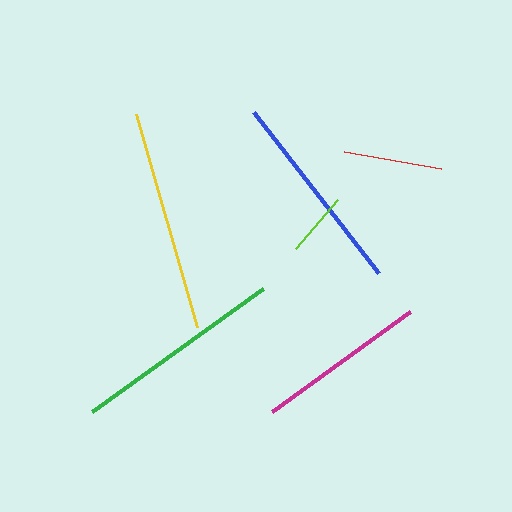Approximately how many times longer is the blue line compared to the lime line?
The blue line is approximately 3.2 times the length of the lime line.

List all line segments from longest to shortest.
From longest to shortest: yellow, green, blue, magenta, red, lime.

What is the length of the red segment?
The red segment is approximately 98 pixels long.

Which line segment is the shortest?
The lime line is the shortest at approximately 64 pixels.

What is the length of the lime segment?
The lime segment is approximately 64 pixels long.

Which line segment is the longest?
The yellow line is the longest at approximately 221 pixels.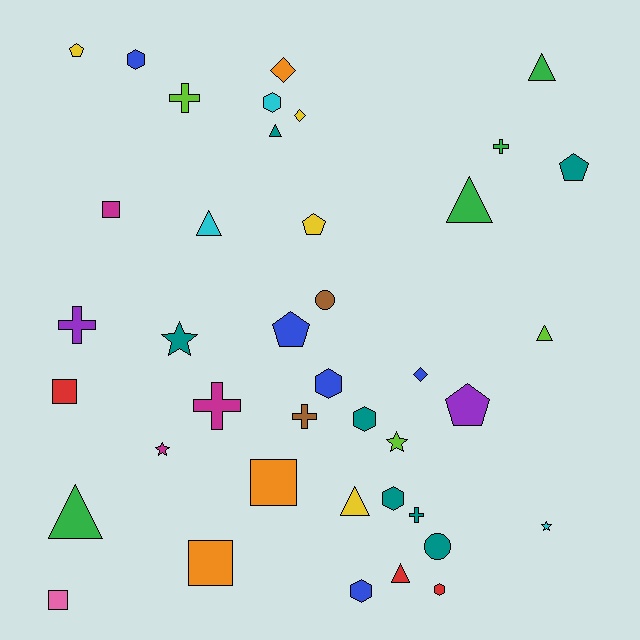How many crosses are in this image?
There are 6 crosses.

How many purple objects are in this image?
There are 2 purple objects.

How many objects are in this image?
There are 40 objects.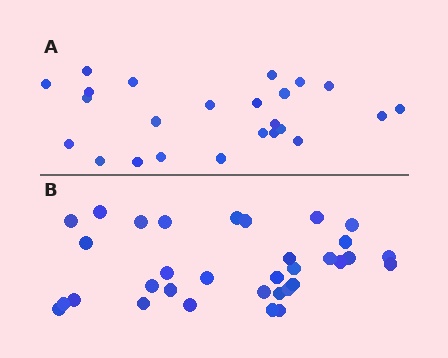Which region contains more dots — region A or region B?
Region B (the bottom region) has more dots.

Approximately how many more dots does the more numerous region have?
Region B has roughly 8 or so more dots than region A.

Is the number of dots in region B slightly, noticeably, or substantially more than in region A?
Region B has noticeably more, but not dramatically so. The ratio is roughly 1.4 to 1.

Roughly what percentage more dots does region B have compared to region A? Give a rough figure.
About 40% more.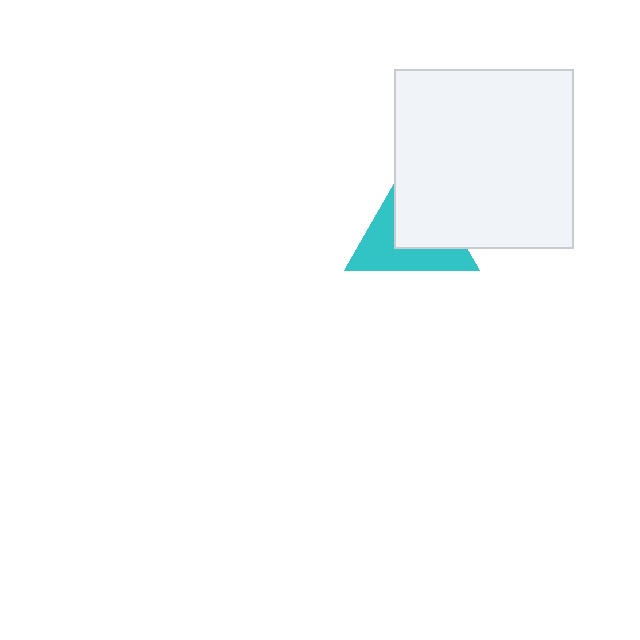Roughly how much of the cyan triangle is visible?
About half of it is visible (roughly 49%).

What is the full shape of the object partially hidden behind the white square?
The partially hidden object is a cyan triangle.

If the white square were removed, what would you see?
You would see the complete cyan triangle.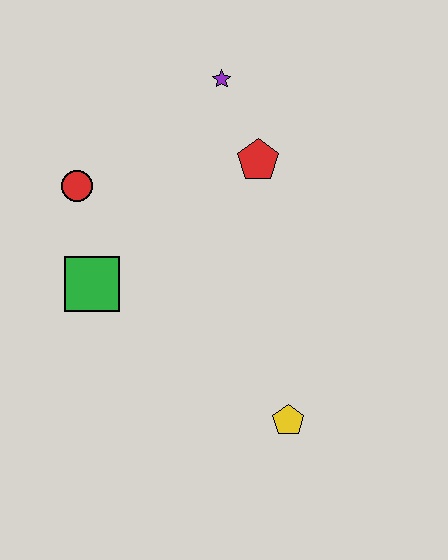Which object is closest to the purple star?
The red pentagon is closest to the purple star.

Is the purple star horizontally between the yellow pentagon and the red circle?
Yes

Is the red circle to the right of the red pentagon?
No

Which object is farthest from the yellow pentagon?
The purple star is farthest from the yellow pentagon.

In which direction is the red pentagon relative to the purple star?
The red pentagon is below the purple star.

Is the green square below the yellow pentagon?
No